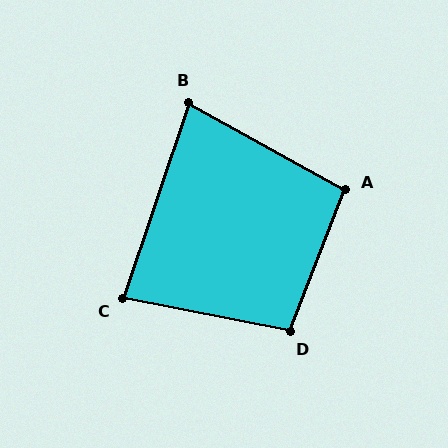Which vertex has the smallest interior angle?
B, at approximately 80 degrees.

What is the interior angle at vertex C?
Approximately 82 degrees (acute).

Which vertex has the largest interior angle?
D, at approximately 100 degrees.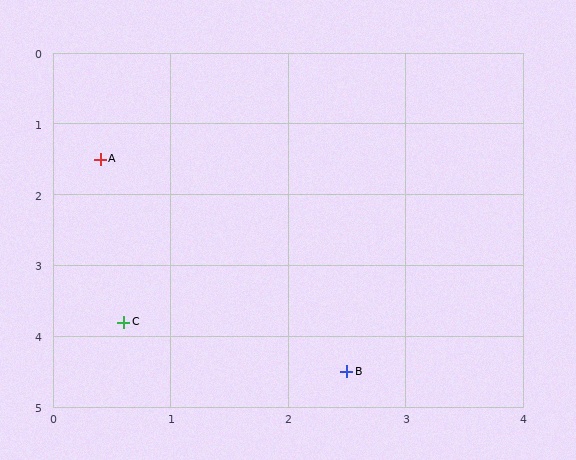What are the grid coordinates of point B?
Point B is at approximately (2.5, 4.5).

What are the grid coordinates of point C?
Point C is at approximately (0.6, 3.8).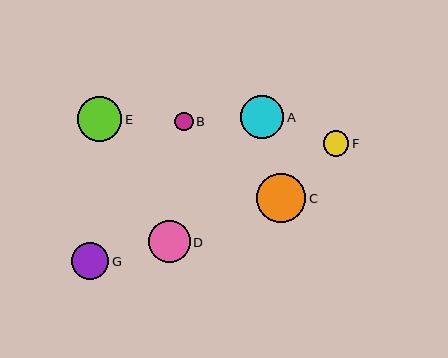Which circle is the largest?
Circle C is the largest with a size of approximately 49 pixels.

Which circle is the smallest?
Circle B is the smallest with a size of approximately 18 pixels.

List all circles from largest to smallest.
From largest to smallest: C, E, A, D, G, F, B.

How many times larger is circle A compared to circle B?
Circle A is approximately 2.4 times the size of circle B.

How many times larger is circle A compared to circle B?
Circle A is approximately 2.4 times the size of circle B.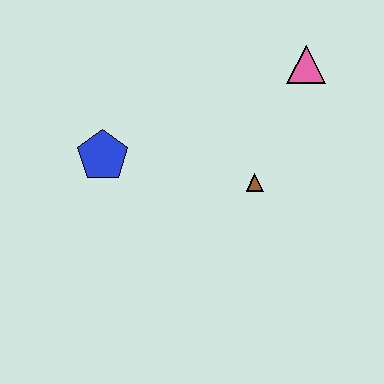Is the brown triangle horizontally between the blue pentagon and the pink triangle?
Yes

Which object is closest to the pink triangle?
The brown triangle is closest to the pink triangle.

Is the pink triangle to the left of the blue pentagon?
No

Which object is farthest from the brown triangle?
The blue pentagon is farthest from the brown triangle.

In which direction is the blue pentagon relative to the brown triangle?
The blue pentagon is to the left of the brown triangle.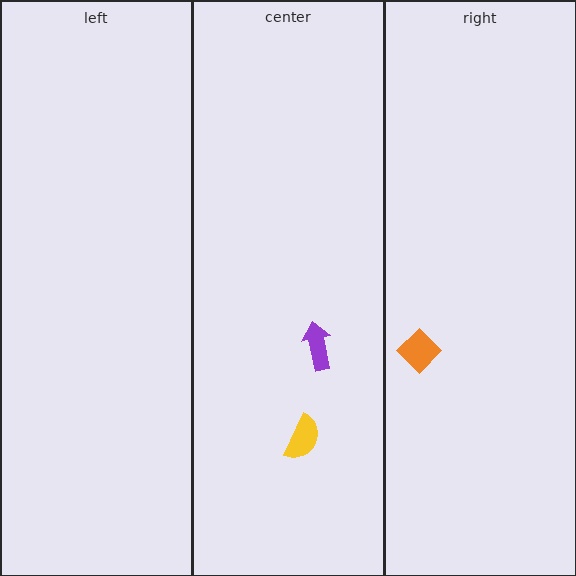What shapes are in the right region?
The orange diamond.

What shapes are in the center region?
The purple arrow, the yellow semicircle.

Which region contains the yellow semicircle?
The center region.